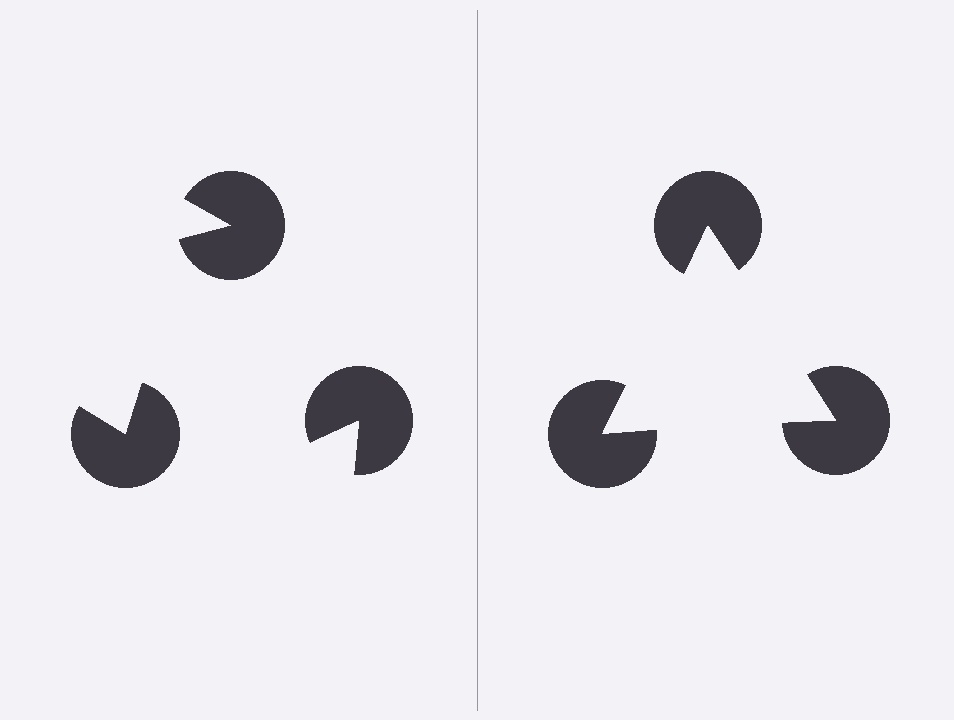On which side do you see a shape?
An illusory triangle appears on the right side. On the left side the wedge cuts are rotated, so no coherent shape forms.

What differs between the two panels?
The pac-man discs are positioned identically on both sides; only the wedge orientations differ. On the right they align to a triangle; on the left they are misaligned.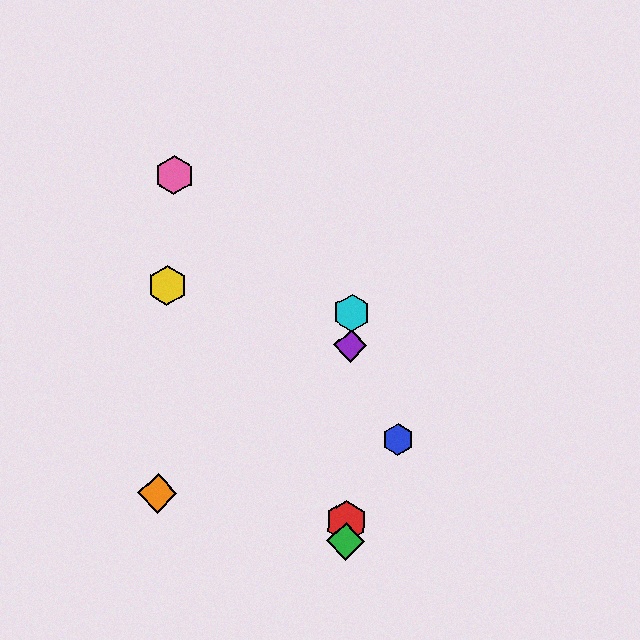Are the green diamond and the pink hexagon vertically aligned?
No, the green diamond is at x≈345 and the pink hexagon is at x≈174.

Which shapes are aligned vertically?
The red hexagon, the green diamond, the purple diamond, the cyan hexagon are aligned vertically.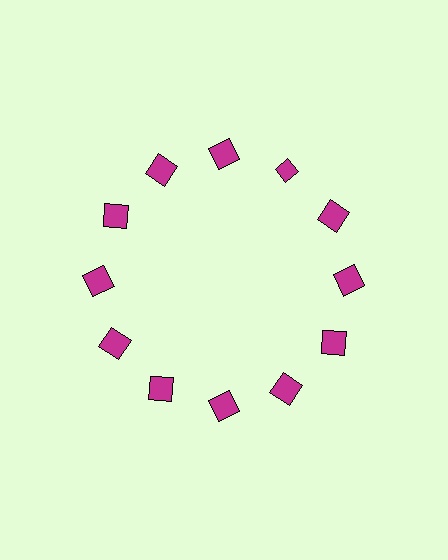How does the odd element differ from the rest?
It has a different shape: diamond instead of square.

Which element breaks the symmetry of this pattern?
The magenta diamond at roughly the 1 o'clock position breaks the symmetry. All other shapes are magenta squares.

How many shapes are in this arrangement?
There are 12 shapes arranged in a ring pattern.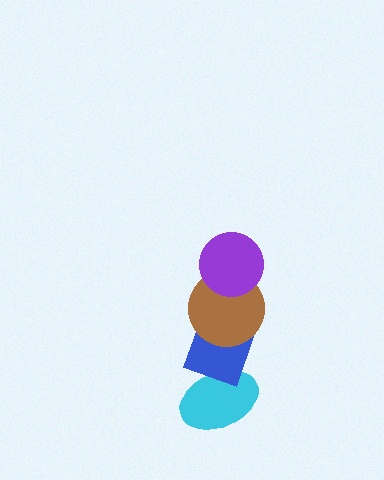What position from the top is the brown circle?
The brown circle is 2nd from the top.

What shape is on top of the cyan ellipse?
The blue diamond is on top of the cyan ellipse.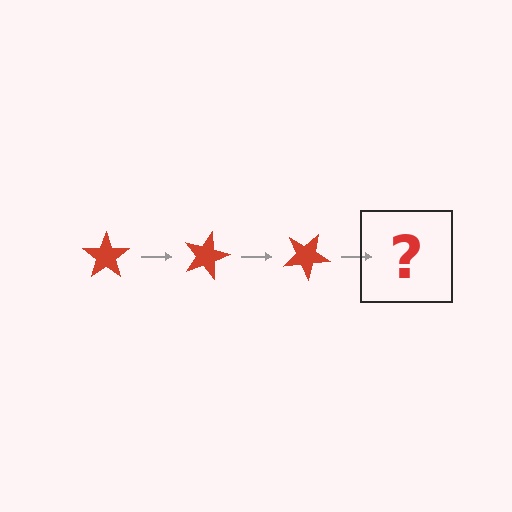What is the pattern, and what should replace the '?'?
The pattern is that the star rotates 15 degrees each step. The '?' should be a red star rotated 45 degrees.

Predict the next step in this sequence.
The next step is a red star rotated 45 degrees.